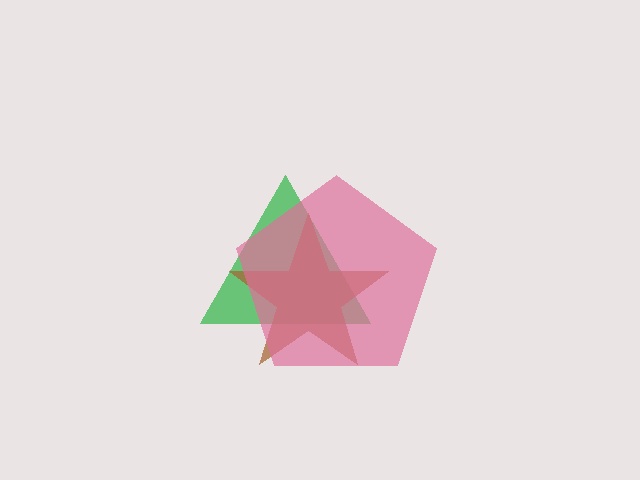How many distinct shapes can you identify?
There are 3 distinct shapes: a green triangle, a brown star, a pink pentagon.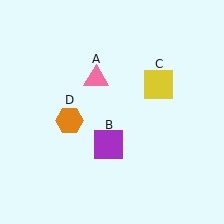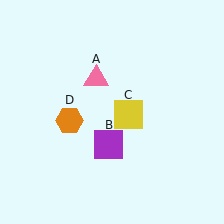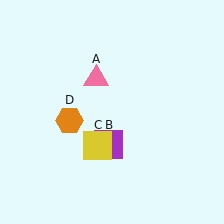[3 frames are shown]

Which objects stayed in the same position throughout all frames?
Pink triangle (object A) and purple square (object B) and orange hexagon (object D) remained stationary.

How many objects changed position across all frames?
1 object changed position: yellow square (object C).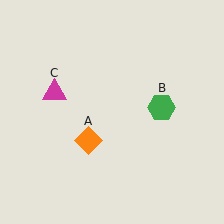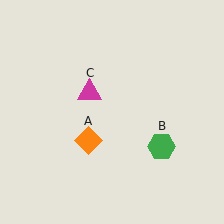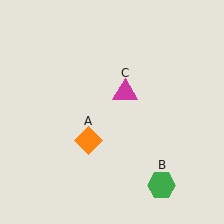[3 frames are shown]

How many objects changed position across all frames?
2 objects changed position: green hexagon (object B), magenta triangle (object C).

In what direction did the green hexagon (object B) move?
The green hexagon (object B) moved down.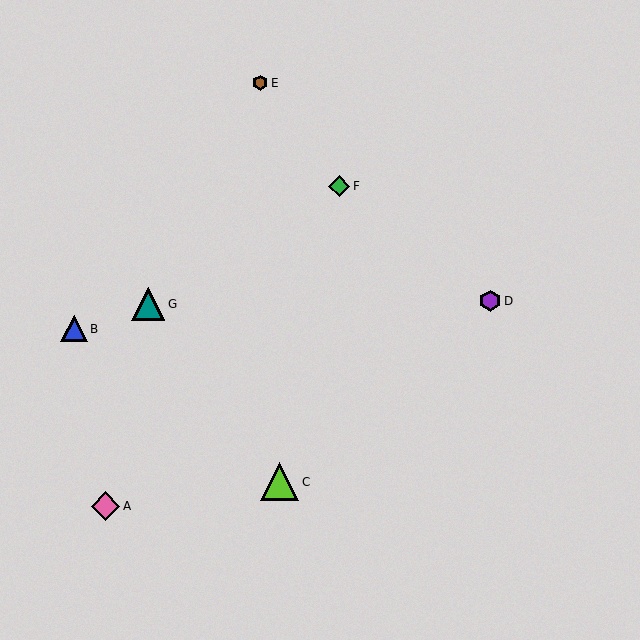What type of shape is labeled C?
Shape C is a lime triangle.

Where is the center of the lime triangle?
The center of the lime triangle is at (280, 482).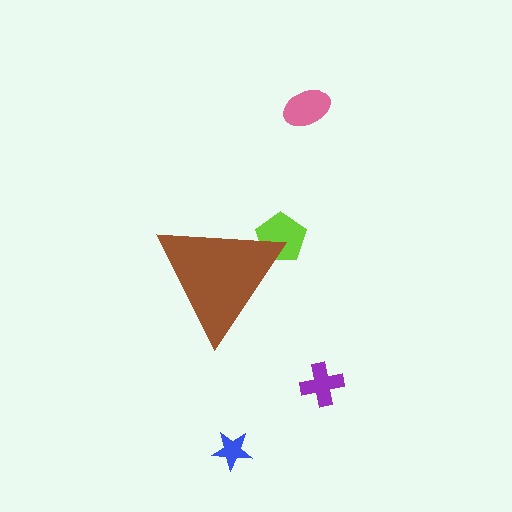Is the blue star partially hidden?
No, the blue star is fully visible.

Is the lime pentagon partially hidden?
Yes, the lime pentagon is partially hidden behind the brown triangle.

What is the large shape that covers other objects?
A brown triangle.